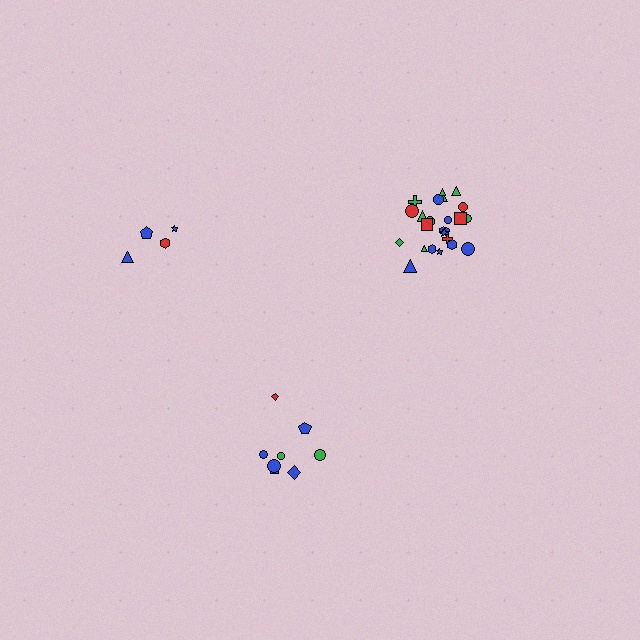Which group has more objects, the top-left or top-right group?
The top-right group.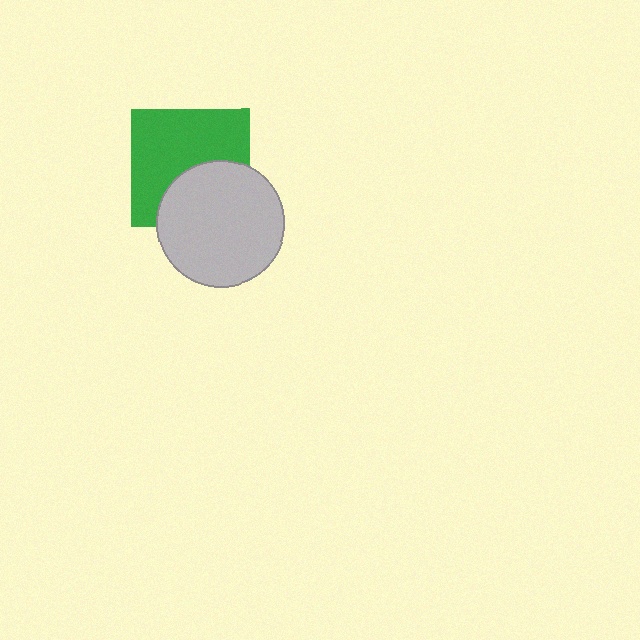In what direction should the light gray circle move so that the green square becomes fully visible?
The light gray circle should move down. That is the shortest direction to clear the overlap and leave the green square fully visible.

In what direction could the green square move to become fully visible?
The green square could move up. That would shift it out from behind the light gray circle entirely.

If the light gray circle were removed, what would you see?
You would see the complete green square.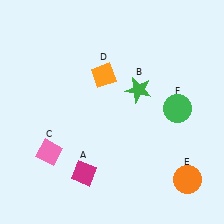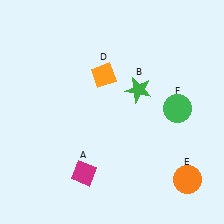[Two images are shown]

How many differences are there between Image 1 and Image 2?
There is 1 difference between the two images.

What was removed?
The pink diamond (C) was removed in Image 2.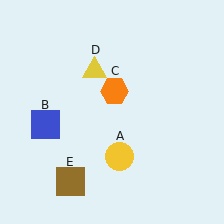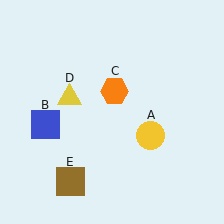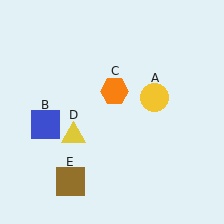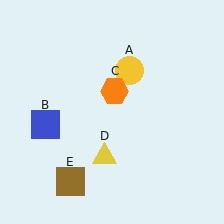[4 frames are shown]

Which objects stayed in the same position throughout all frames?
Blue square (object B) and orange hexagon (object C) and brown square (object E) remained stationary.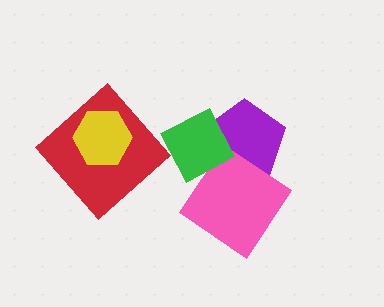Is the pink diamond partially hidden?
Yes, it is partially covered by another shape.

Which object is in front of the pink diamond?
The green diamond is in front of the pink diamond.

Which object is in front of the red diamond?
The yellow hexagon is in front of the red diamond.